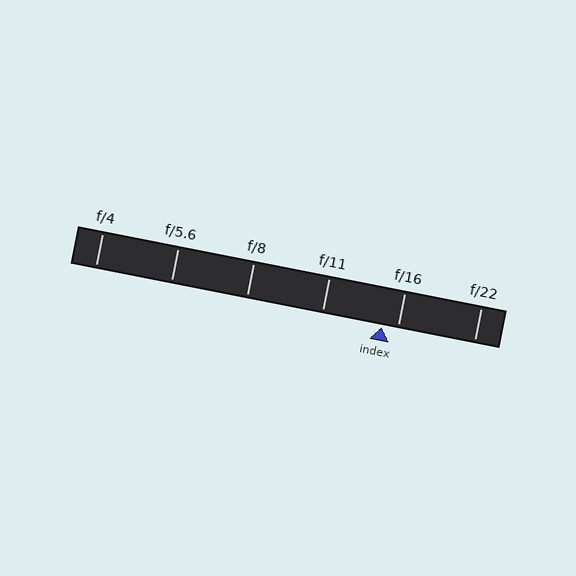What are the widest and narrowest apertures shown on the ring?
The widest aperture shown is f/4 and the narrowest is f/22.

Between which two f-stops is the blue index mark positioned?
The index mark is between f/11 and f/16.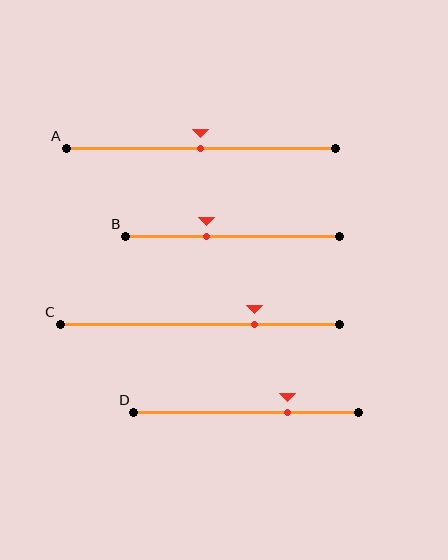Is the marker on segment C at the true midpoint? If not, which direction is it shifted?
No, the marker on segment C is shifted to the right by about 20% of the segment length.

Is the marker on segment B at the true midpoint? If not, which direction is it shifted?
No, the marker on segment B is shifted to the left by about 12% of the segment length.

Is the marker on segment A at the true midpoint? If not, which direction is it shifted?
Yes, the marker on segment A is at the true midpoint.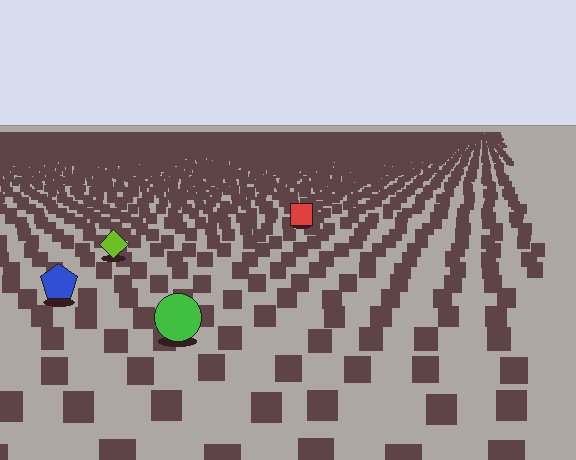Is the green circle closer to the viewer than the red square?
Yes. The green circle is closer — you can tell from the texture gradient: the ground texture is coarser near it.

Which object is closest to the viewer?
The green circle is closest. The texture marks near it are larger and more spread out.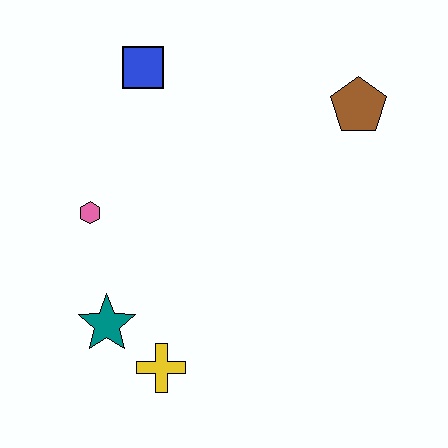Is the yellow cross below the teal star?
Yes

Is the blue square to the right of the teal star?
Yes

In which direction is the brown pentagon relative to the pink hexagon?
The brown pentagon is to the right of the pink hexagon.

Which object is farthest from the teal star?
The brown pentagon is farthest from the teal star.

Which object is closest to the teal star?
The yellow cross is closest to the teal star.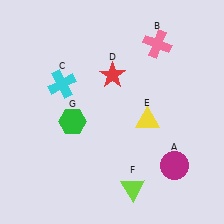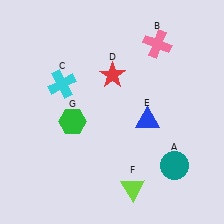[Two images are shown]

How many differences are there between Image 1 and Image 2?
There are 2 differences between the two images.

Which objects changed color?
A changed from magenta to teal. E changed from yellow to blue.